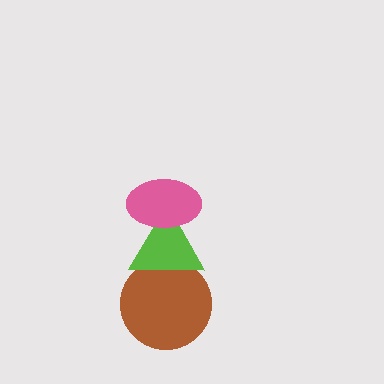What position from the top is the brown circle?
The brown circle is 3rd from the top.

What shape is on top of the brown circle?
The lime triangle is on top of the brown circle.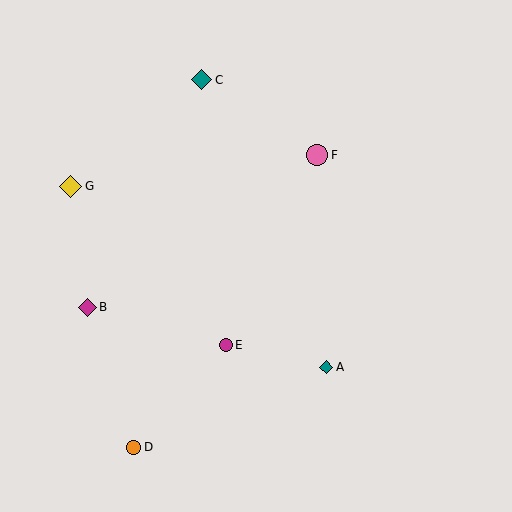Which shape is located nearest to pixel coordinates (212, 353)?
The magenta circle (labeled E) at (226, 345) is nearest to that location.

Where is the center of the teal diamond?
The center of the teal diamond is at (202, 80).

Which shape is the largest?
The yellow diamond (labeled G) is the largest.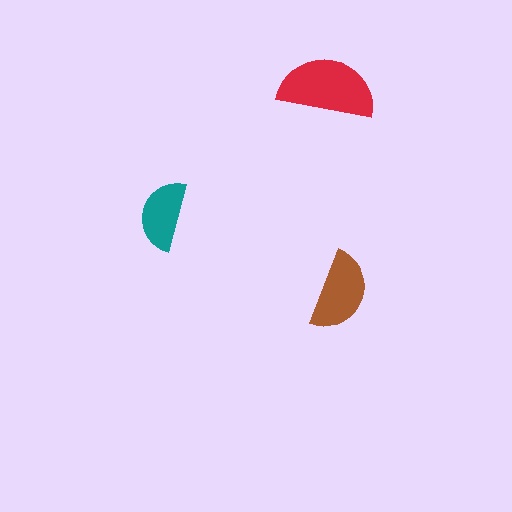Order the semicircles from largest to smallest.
the red one, the brown one, the teal one.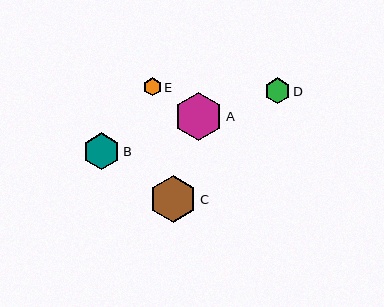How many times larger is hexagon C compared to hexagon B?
Hexagon C is approximately 1.3 times the size of hexagon B.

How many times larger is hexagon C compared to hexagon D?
Hexagon C is approximately 1.8 times the size of hexagon D.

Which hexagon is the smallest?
Hexagon E is the smallest with a size of approximately 18 pixels.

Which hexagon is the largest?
Hexagon A is the largest with a size of approximately 48 pixels.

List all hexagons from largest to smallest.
From largest to smallest: A, C, B, D, E.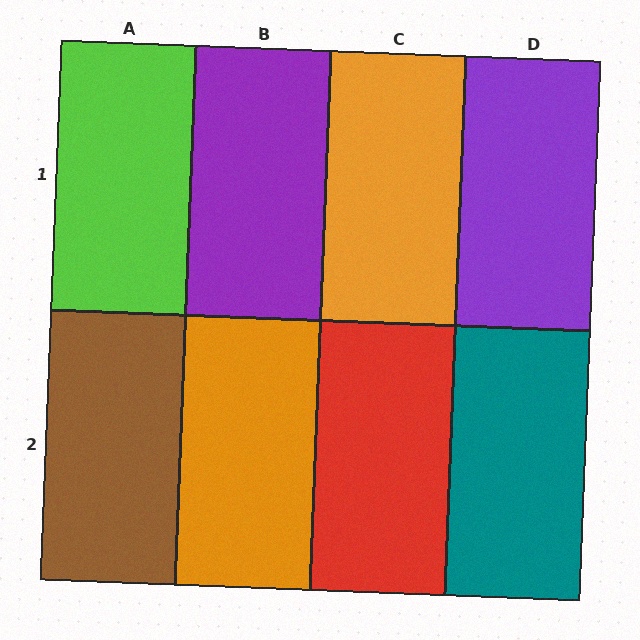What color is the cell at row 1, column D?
Purple.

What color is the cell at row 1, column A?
Lime.